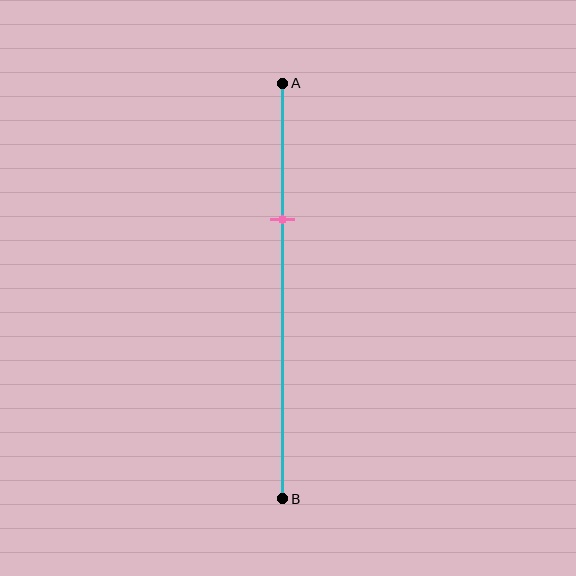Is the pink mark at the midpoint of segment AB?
No, the mark is at about 35% from A, not at the 50% midpoint.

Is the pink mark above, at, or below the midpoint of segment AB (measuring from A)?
The pink mark is above the midpoint of segment AB.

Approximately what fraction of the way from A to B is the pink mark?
The pink mark is approximately 35% of the way from A to B.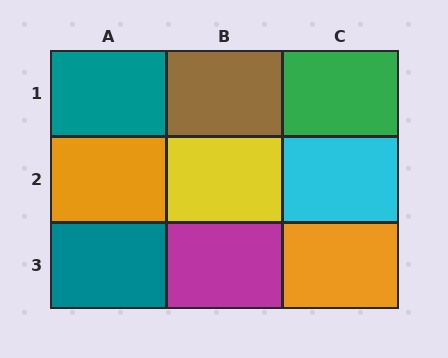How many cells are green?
1 cell is green.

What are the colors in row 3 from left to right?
Teal, magenta, orange.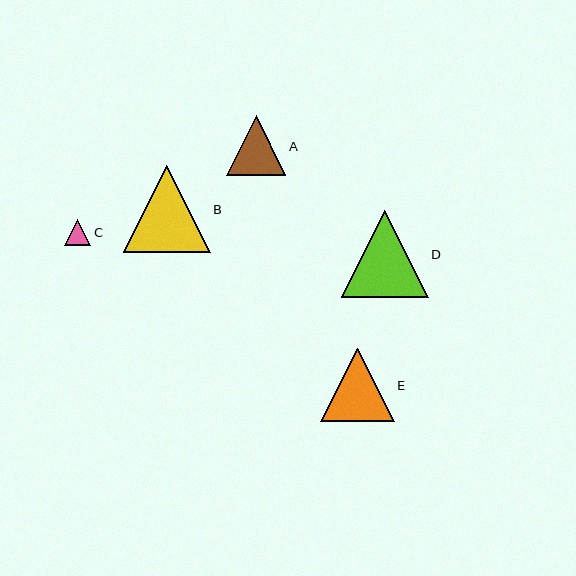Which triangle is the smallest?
Triangle C is the smallest with a size of approximately 26 pixels.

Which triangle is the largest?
Triangle B is the largest with a size of approximately 87 pixels.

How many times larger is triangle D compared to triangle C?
Triangle D is approximately 3.3 times the size of triangle C.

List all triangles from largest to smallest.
From largest to smallest: B, D, E, A, C.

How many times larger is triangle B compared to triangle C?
Triangle B is approximately 3.3 times the size of triangle C.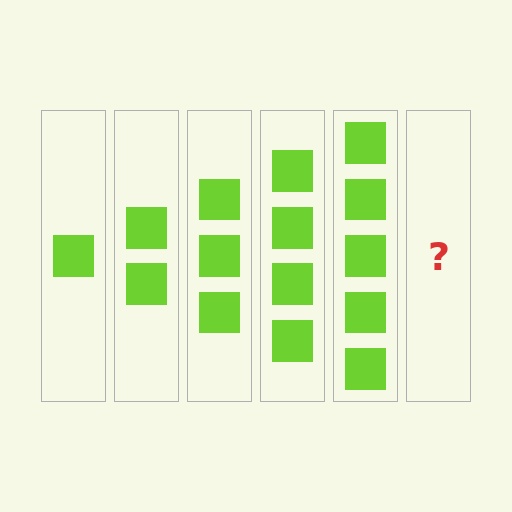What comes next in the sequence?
The next element should be 6 squares.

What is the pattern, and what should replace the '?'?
The pattern is that each step adds one more square. The '?' should be 6 squares.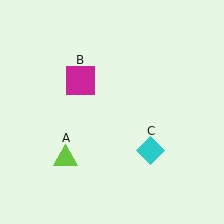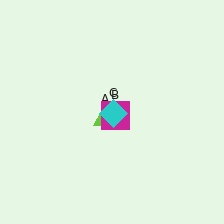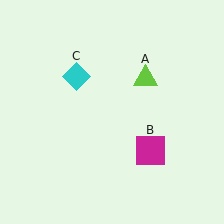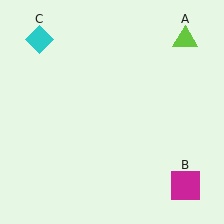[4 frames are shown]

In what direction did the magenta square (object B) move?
The magenta square (object B) moved down and to the right.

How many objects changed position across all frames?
3 objects changed position: lime triangle (object A), magenta square (object B), cyan diamond (object C).